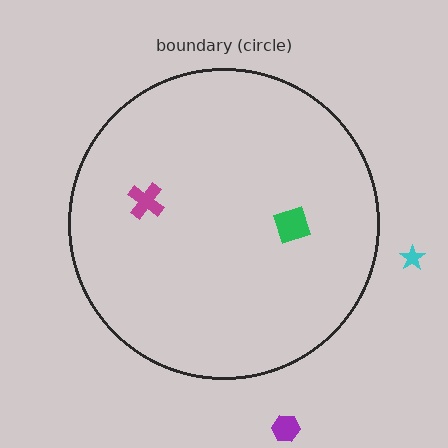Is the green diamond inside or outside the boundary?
Inside.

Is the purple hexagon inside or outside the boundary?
Outside.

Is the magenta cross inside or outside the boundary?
Inside.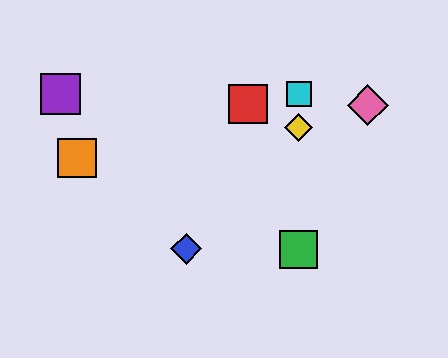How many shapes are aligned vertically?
3 shapes (the green square, the yellow diamond, the cyan square) are aligned vertically.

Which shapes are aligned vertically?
The green square, the yellow diamond, the cyan square are aligned vertically.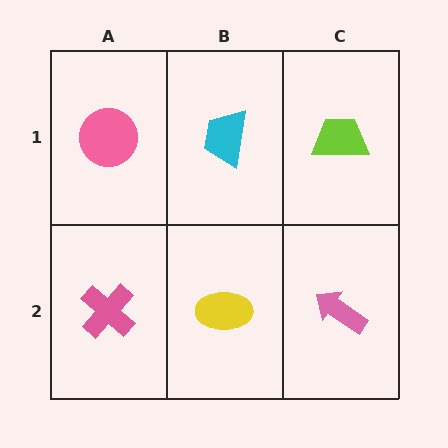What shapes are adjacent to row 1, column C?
A pink arrow (row 2, column C), a cyan trapezoid (row 1, column B).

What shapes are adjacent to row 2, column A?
A pink circle (row 1, column A), a yellow ellipse (row 2, column B).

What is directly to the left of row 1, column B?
A pink circle.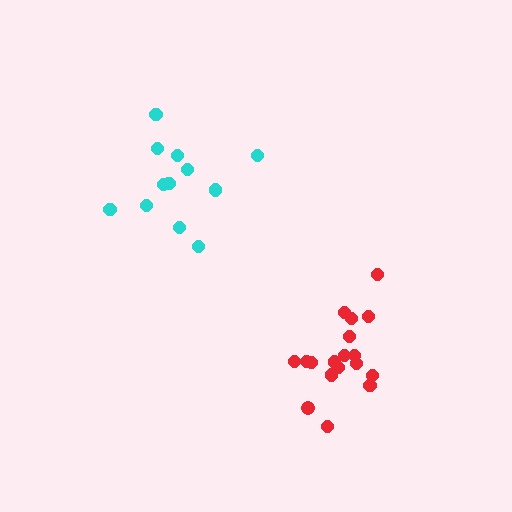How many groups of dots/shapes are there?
There are 2 groups.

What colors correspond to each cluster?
The clusters are colored: red, cyan.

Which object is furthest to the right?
The red cluster is rightmost.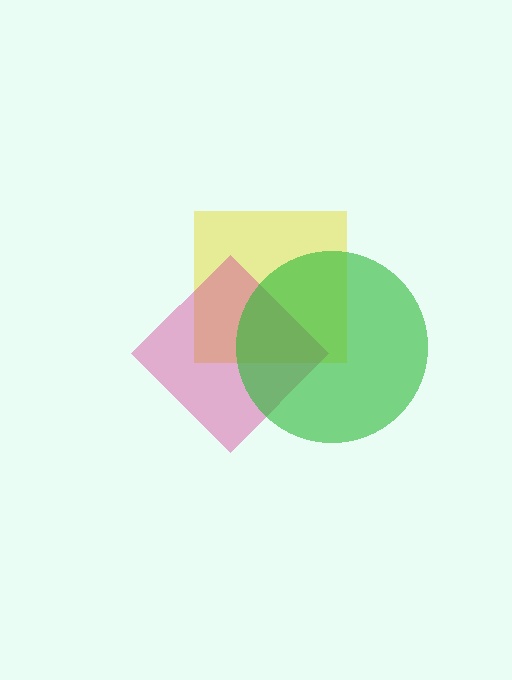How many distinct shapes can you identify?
There are 3 distinct shapes: a yellow square, a magenta diamond, a green circle.